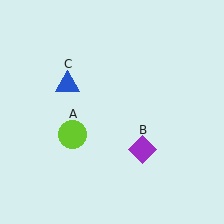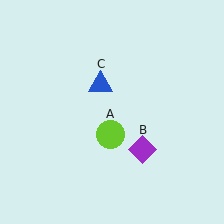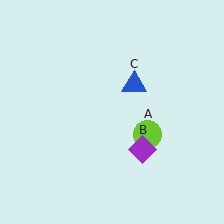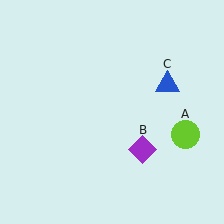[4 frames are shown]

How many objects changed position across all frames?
2 objects changed position: lime circle (object A), blue triangle (object C).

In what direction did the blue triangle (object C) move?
The blue triangle (object C) moved right.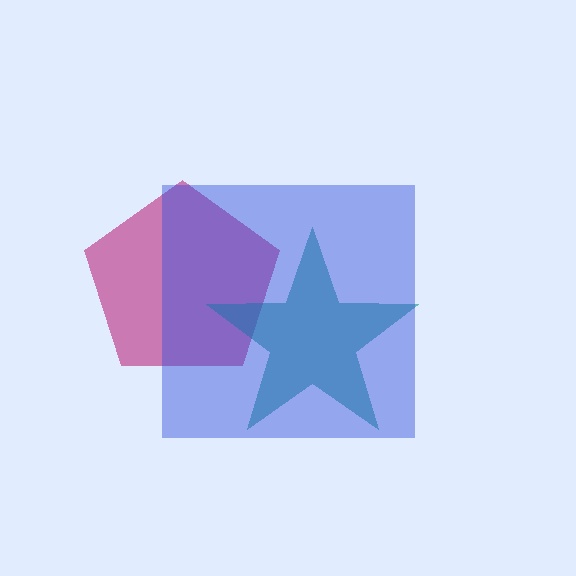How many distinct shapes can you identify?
There are 3 distinct shapes: a magenta pentagon, a teal star, a blue square.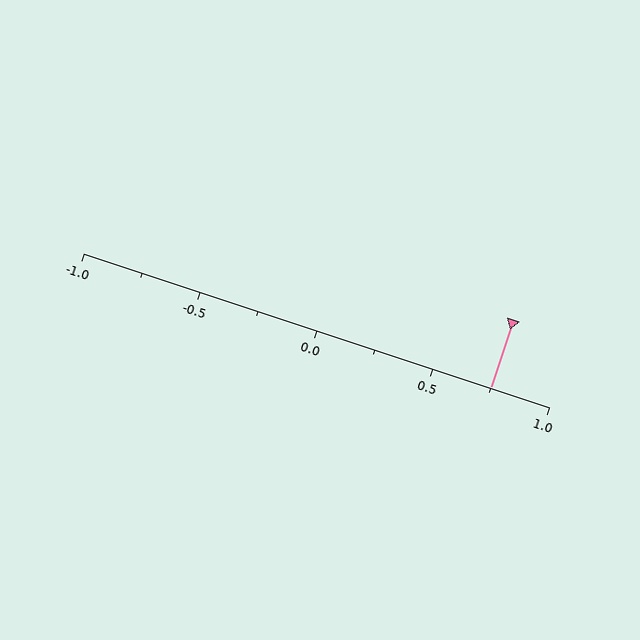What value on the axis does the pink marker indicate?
The marker indicates approximately 0.75.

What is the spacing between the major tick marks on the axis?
The major ticks are spaced 0.5 apart.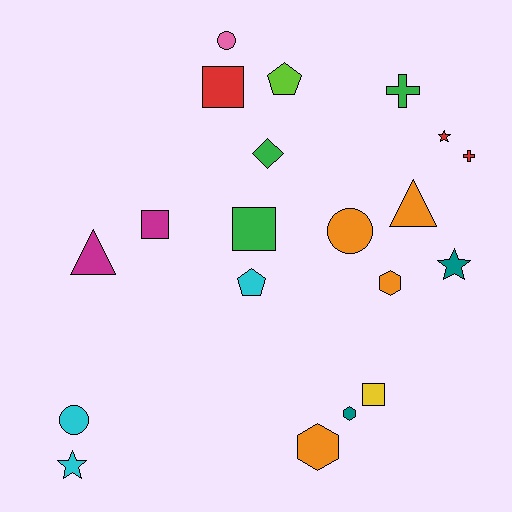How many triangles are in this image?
There are 2 triangles.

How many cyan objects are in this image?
There are 3 cyan objects.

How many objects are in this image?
There are 20 objects.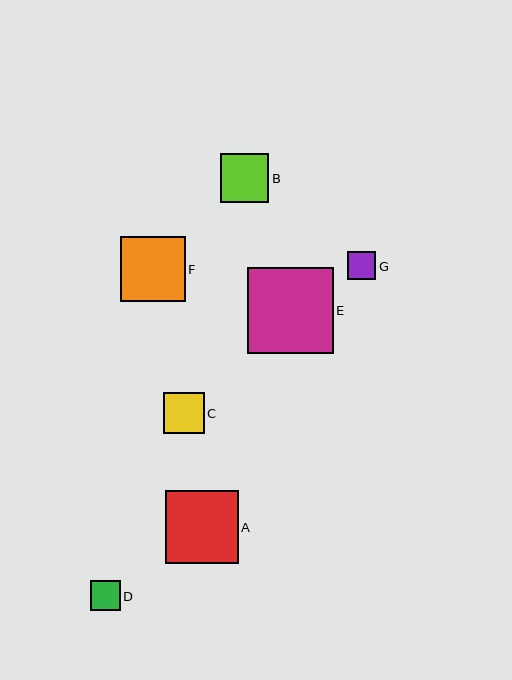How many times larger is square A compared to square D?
Square A is approximately 2.4 times the size of square D.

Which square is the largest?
Square E is the largest with a size of approximately 86 pixels.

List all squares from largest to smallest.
From largest to smallest: E, A, F, B, C, D, G.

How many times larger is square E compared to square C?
Square E is approximately 2.1 times the size of square C.